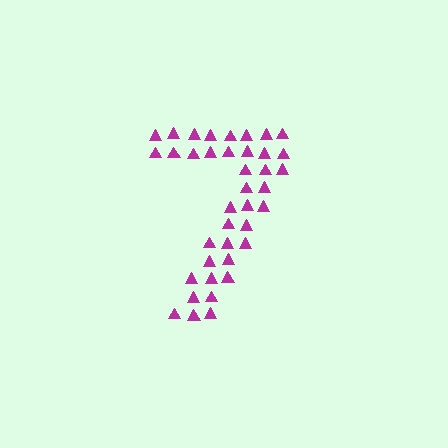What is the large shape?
The large shape is the digit 7.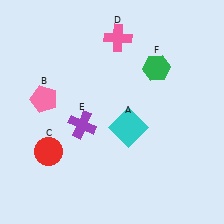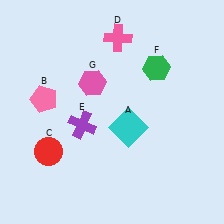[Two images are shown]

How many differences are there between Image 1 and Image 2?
There is 1 difference between the two images.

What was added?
A pink hexagon (G) was added in Image 2.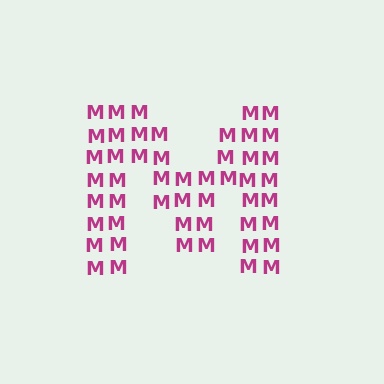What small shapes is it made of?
It is made of small letter M's.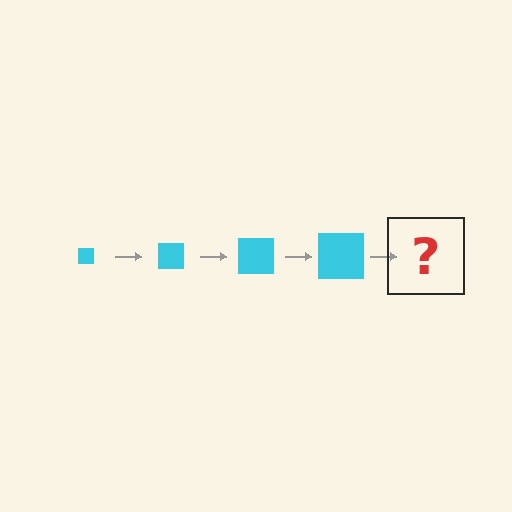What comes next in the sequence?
The next element should be a cyan square, larger than the previous one.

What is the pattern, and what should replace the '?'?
The pattern is that the square gets progressively larger each step. The '?' should be a cyan square, larger than the previous one.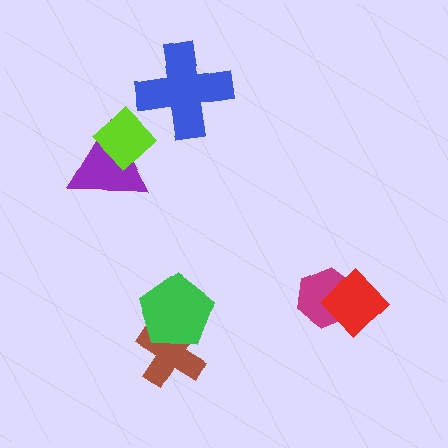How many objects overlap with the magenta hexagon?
1 object overlaps with the magenta hexagon.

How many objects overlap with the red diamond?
1 object overlaps with the red diamond.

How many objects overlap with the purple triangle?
1 object overlaps with the purple triangle.